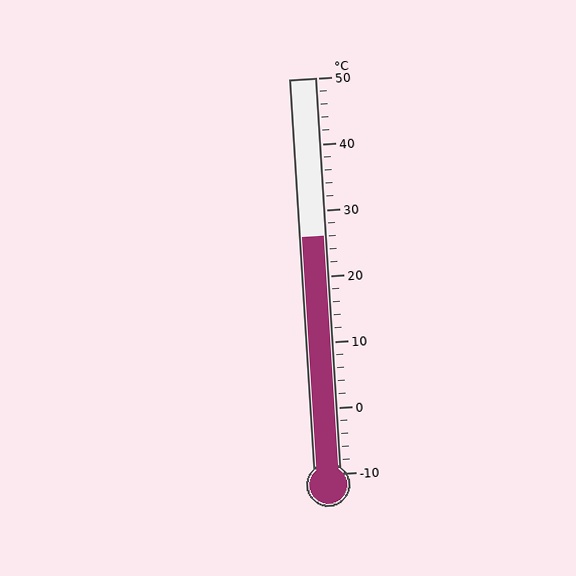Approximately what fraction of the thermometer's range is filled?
The thermometer is filled to approximately 60% of its range.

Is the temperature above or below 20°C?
The temperature is above 20°C.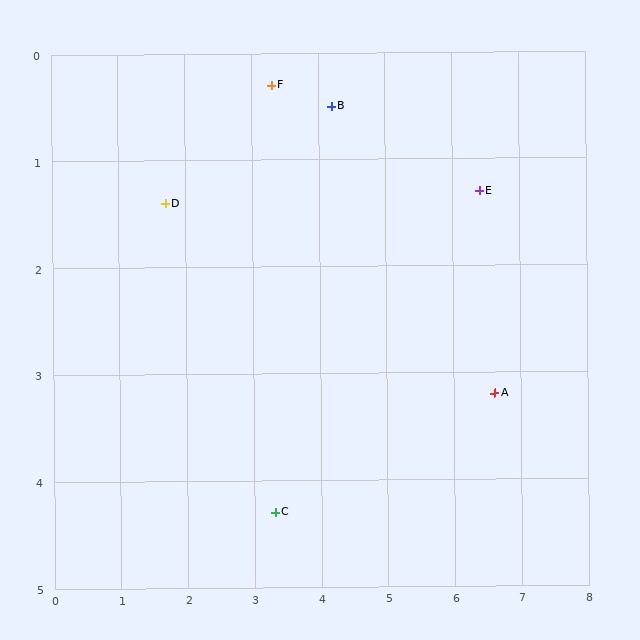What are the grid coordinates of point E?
Point E is at approximately (6.4, 1.3).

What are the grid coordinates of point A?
Point A is at approximately (6.6, 3.2).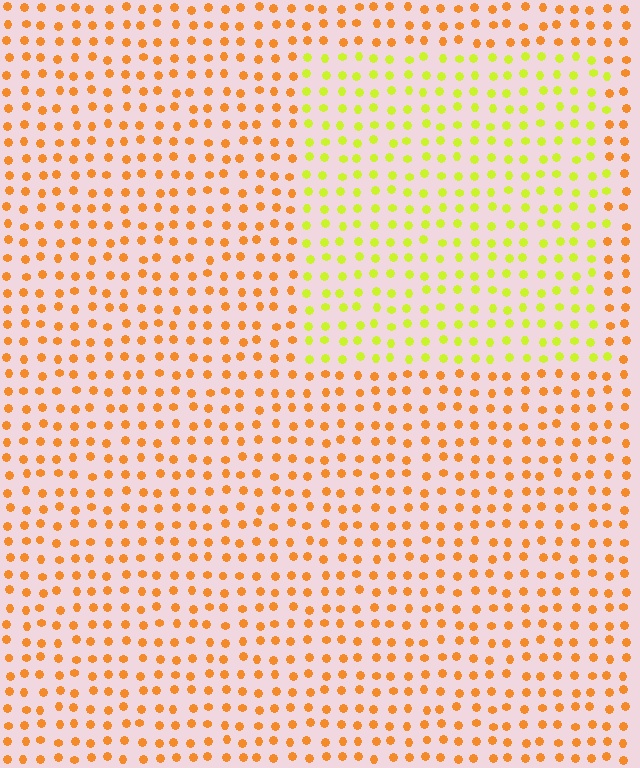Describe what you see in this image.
The image is filled with small orange elements in a uniform arrangement. A rectangle-shaped region is visible where the elements are tinted to a slightly different hue, forming a subtle color boundary.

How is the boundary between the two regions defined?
The boundary is defined purely by a slight shift in hue (about 44 degrees). Spacing, size, and orientation are identical on both sides.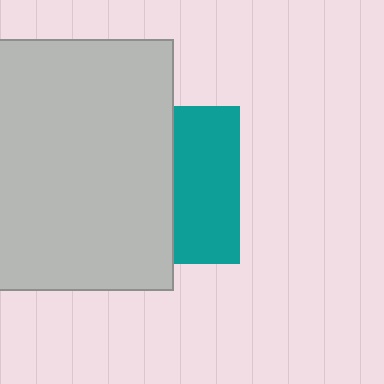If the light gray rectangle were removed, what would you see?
You would see the complete teal square.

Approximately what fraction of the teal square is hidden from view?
Roughly 58% of the teal square is hidden behind the light gray rectangle.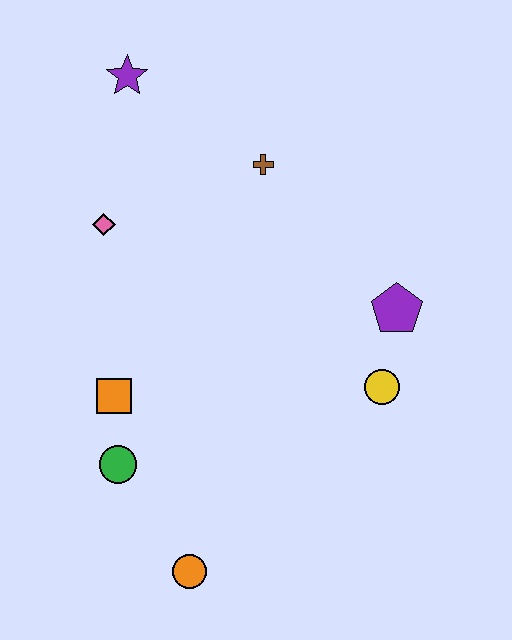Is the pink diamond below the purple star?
Yes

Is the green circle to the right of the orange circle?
No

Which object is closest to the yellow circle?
The purple pentagon is closest to the yellow circle.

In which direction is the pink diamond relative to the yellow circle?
The pink diamond is to the left of the yellow circle.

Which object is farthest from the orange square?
The purple star is farthest from the orange square.